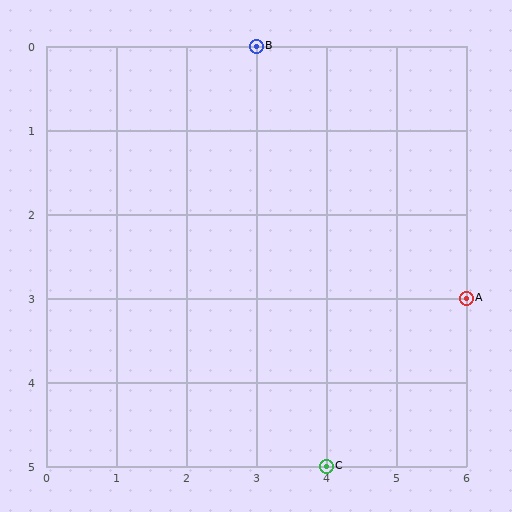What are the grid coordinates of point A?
Point A is at grid coordinates (6, 3).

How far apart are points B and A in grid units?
Points B and A are 3 columns and 3 rows apart (about 4.2 grid units diagonally).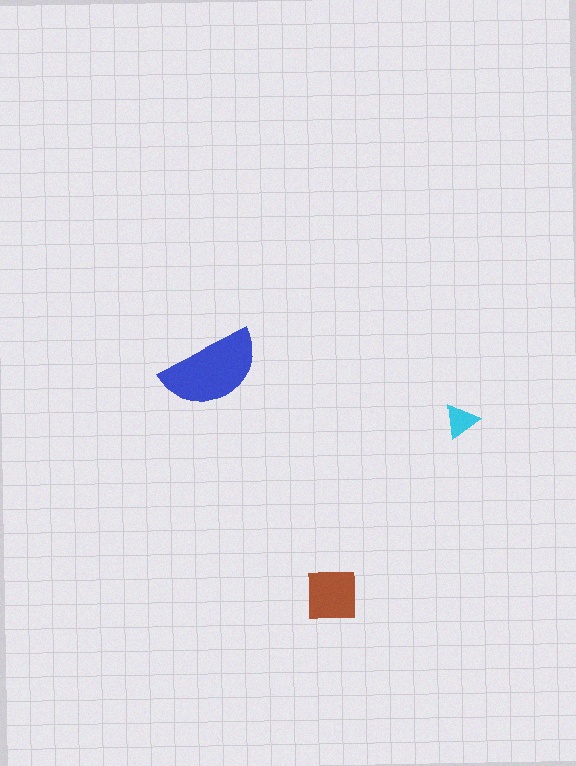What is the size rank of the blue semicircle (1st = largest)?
1st.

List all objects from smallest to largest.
The cyan triangle, the brown square, the blue semicircle.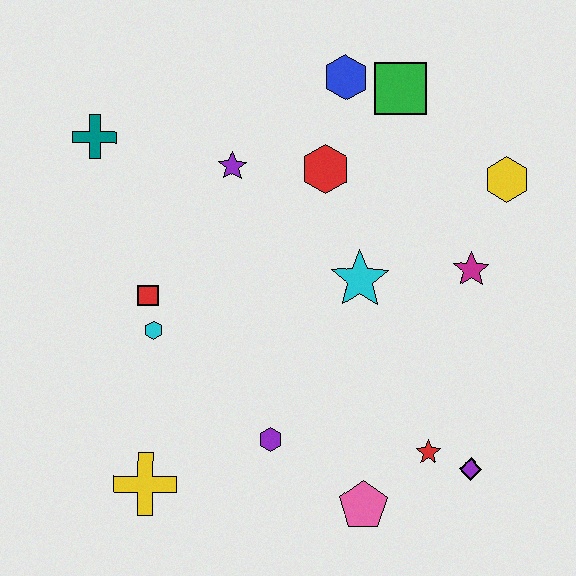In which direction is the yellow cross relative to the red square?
The yellow cross is below the red square.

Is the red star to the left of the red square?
No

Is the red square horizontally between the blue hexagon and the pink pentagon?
No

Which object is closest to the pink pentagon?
The red star is closest to the pink pentagon.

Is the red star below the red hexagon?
Yes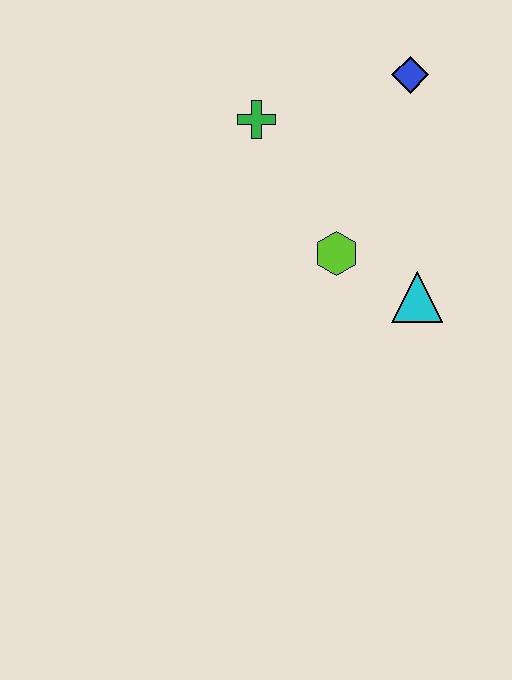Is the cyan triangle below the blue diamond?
Yes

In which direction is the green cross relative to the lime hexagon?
The green cross is above the lime hexagon.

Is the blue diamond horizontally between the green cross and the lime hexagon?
No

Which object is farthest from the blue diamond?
The cyan triangle is farthest from the blue diamond.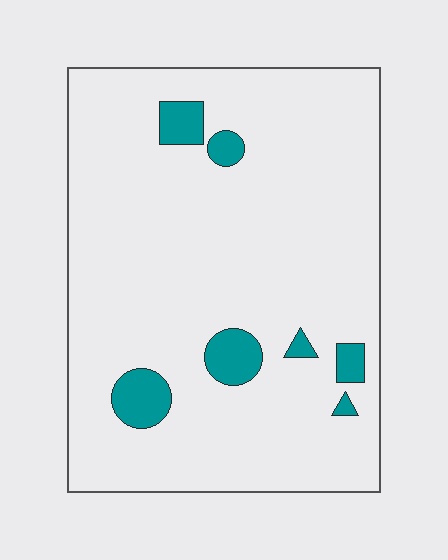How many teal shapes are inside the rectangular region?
7.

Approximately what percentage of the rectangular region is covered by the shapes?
Approximately 10%.